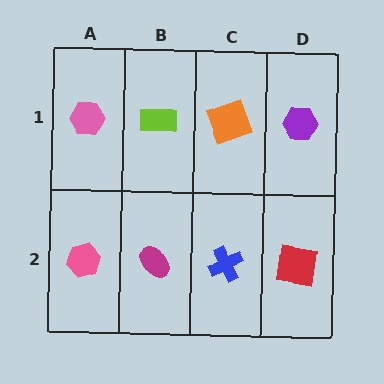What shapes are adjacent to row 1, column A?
A pink hexagon (row 2, column A), a lime rectangle (row 1, column B).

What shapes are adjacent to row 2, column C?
An orange square (row 1, column C), a magenta ellipse (row 2, column B), a red square (row 2, column D).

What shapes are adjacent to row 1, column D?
A red square (row 2, column D), an orange square (row 1, column C).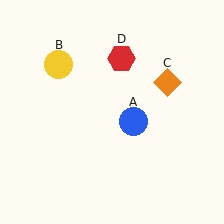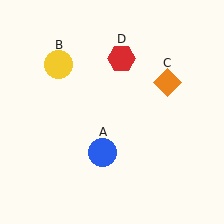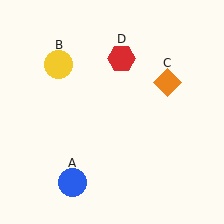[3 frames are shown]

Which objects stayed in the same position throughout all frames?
Yellow circle (object B) and orange diamond (object C) and red hexagon (object D) remained stationary.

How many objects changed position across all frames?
1 object changed position: blue circle (object A).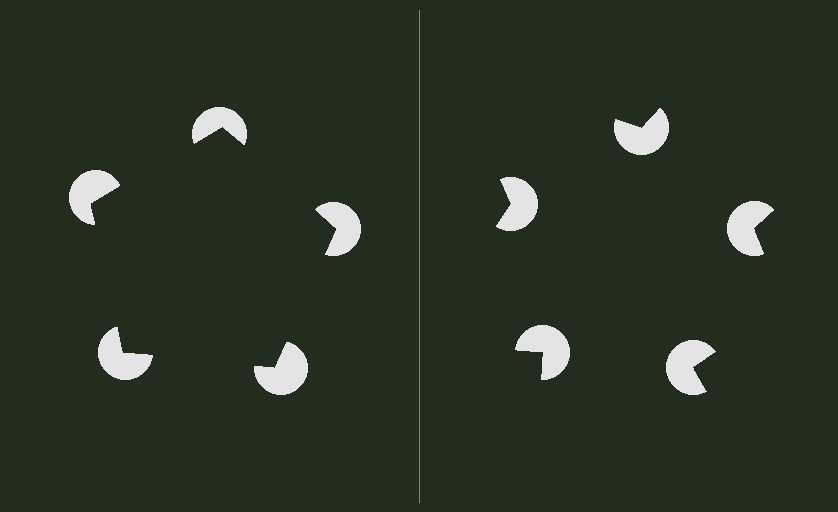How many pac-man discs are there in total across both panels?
10 — 5 on each side.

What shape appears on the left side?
An illusory pentagon.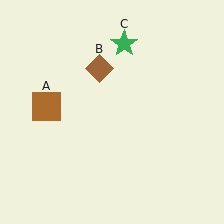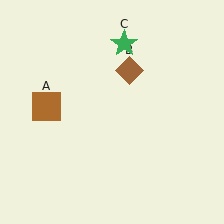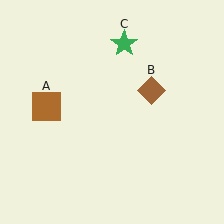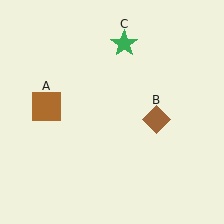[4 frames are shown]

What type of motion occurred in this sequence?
The brown diamond (object B) rotated clockwise around the center of the scene.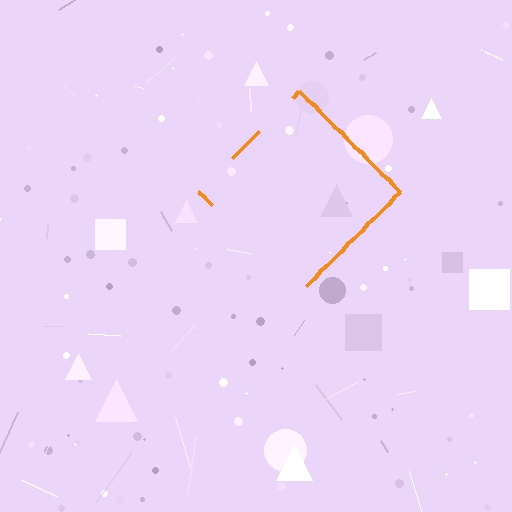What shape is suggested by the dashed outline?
The dashed outline suggests a diamond.